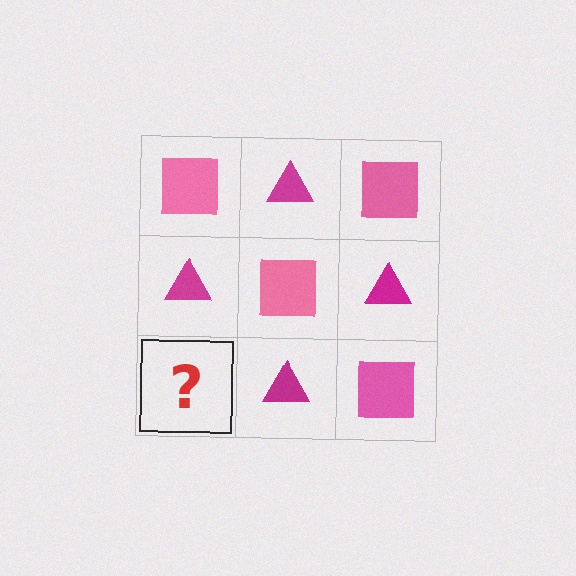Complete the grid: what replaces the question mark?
The question mark should be replaced with a pink square.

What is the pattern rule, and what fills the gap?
The rule is that it alternates pink square and magenta triangle in a checkerboard pattern. The gap should be filled with a pink square.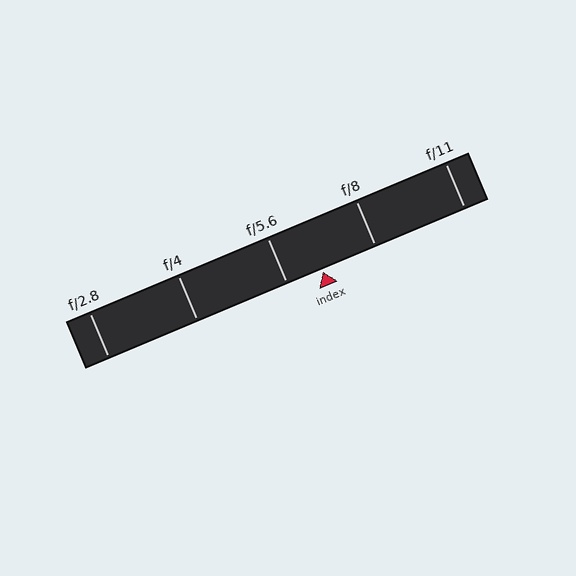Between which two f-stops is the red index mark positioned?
The index mark is between f/5.6 and f/8.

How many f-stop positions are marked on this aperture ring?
There are 5 f-stop positions marked.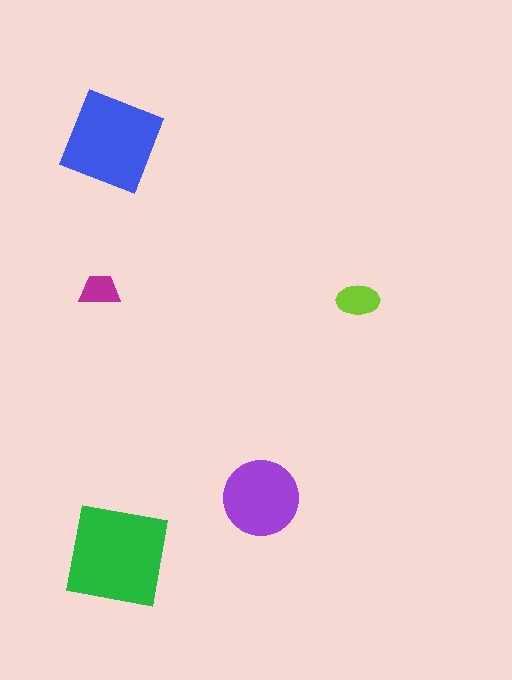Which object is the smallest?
The magenta trapezoid.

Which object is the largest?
The green square.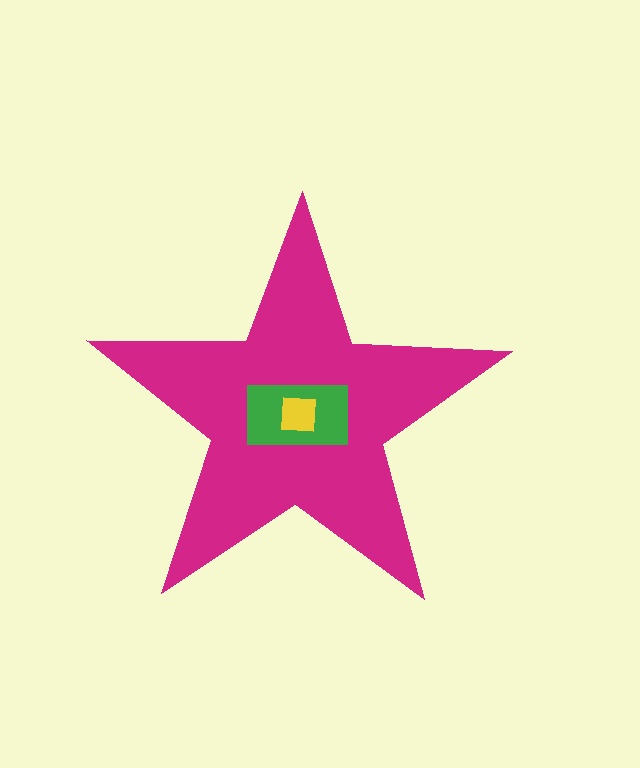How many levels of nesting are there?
3.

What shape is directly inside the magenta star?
The green rectangle.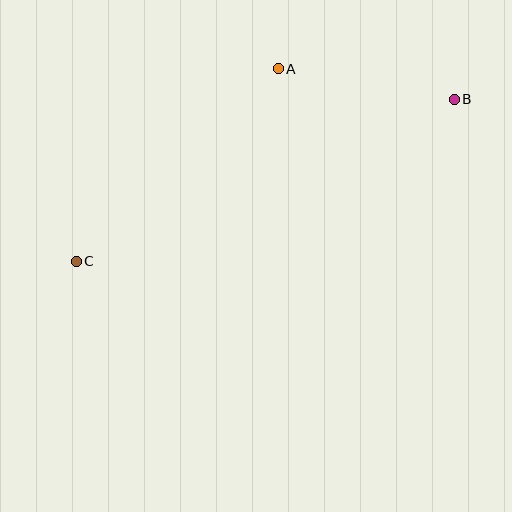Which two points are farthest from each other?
Points B and C are farthest from each other.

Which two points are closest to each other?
Points A and B are closest to each other.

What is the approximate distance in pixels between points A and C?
The distance between A and C is approximately 279 pixels.